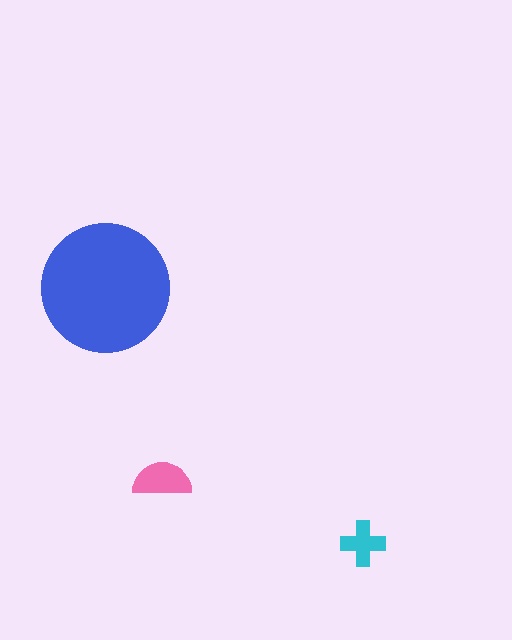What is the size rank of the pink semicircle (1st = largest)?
2nd.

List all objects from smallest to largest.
The cyan cross, the pink semicircle, the blue circle.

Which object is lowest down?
The cyan cross is bottommost.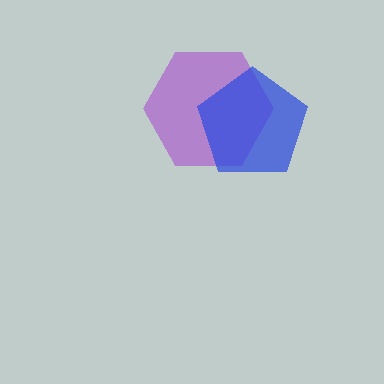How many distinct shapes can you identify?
There are 2 distinct shapes: a purple hexagon, a blue pentagon.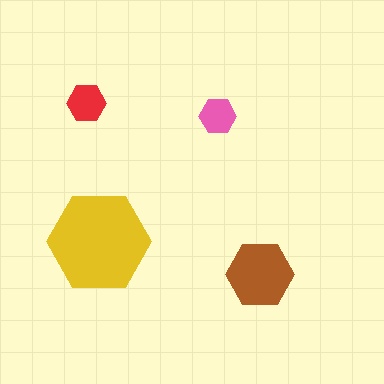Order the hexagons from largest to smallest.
the yellow one, the brown one, the red one, the pink one.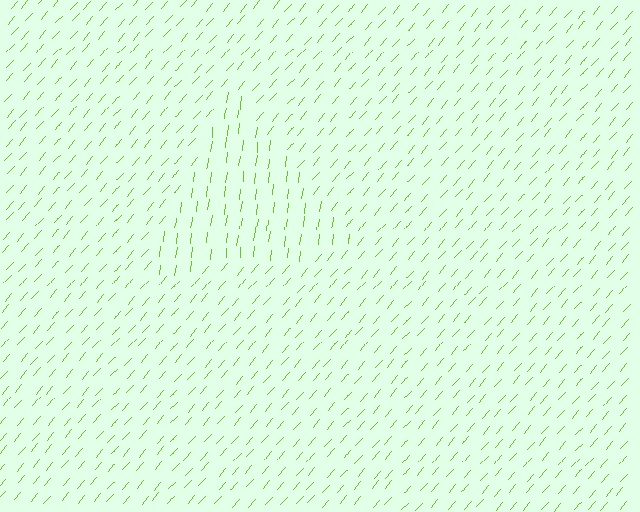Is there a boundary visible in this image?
Yes, there is a texture boundary formed by a change in line orientation.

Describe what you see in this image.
The image is filled with small lime line segments. A triangle region in the image has lines oriented differently from the surrounding lines, creating a visible texture boundary.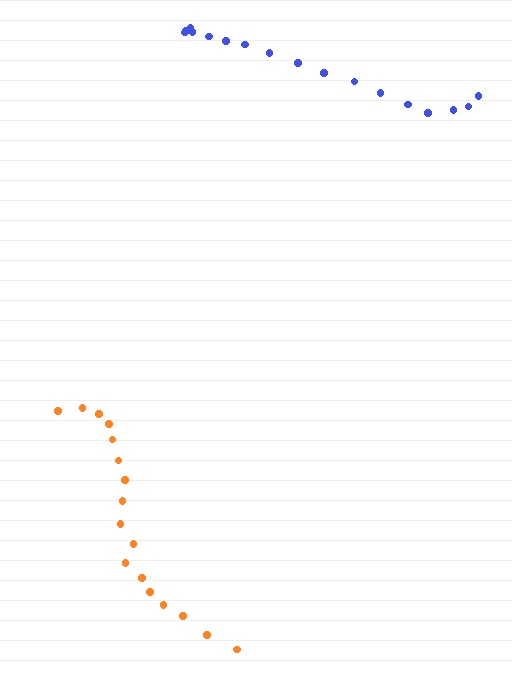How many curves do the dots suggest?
There are 2 distinct paths.